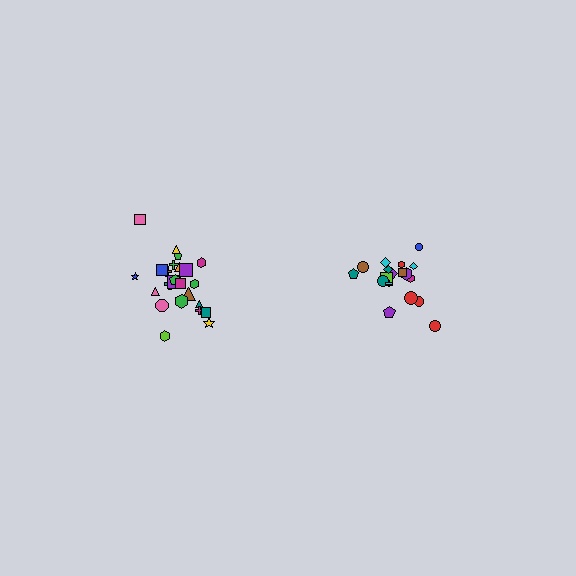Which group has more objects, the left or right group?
The left group.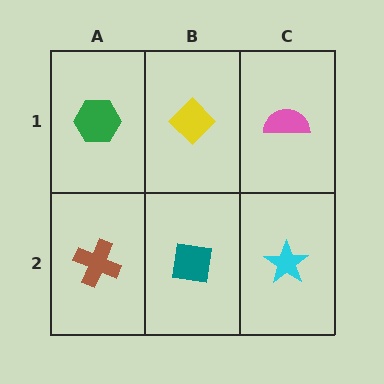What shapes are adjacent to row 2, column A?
A green hexagon (row 1, column A), a teal square (row 2, column B).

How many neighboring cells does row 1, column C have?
2.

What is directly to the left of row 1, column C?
A yellow diamond.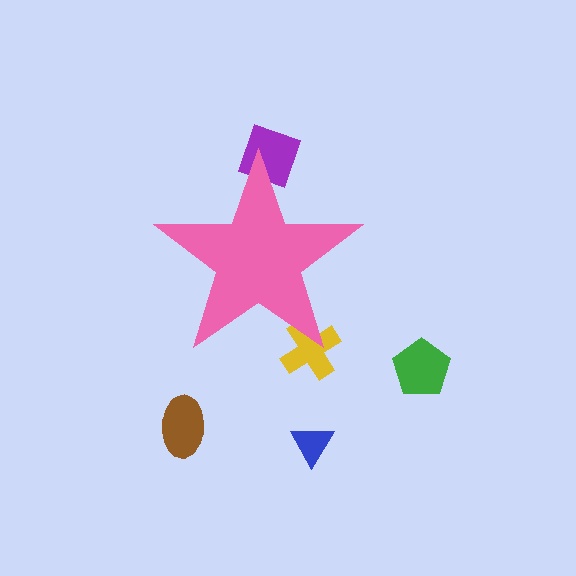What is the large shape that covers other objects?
A pink star.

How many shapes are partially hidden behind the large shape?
2 shapes are partially hidden.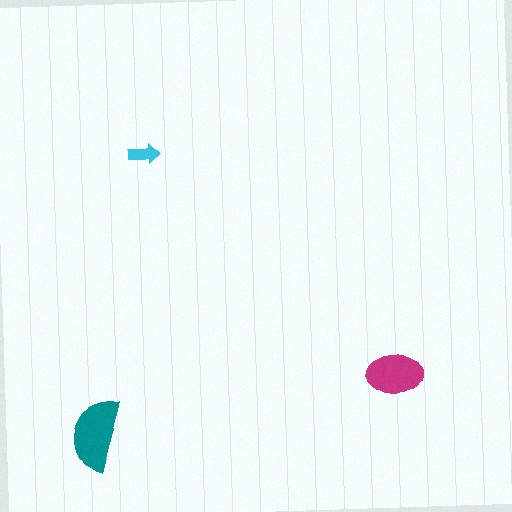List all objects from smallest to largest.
The cyan arrow, the magenta ellipse, the teal semicircle.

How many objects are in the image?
There are 3 objects in the image.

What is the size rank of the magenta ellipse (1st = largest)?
2nd.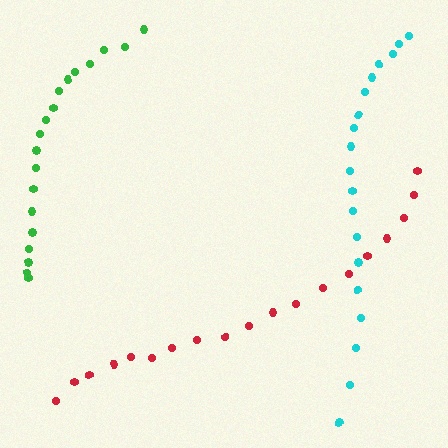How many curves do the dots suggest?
There are 3 distinct paths.